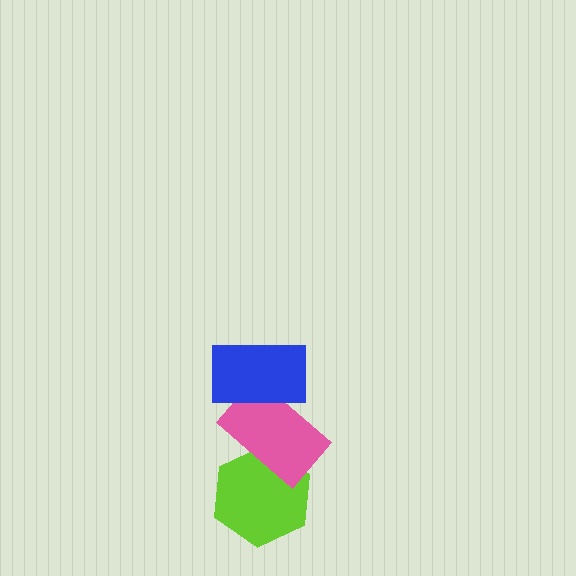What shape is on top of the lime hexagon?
The pink rectangle is on top of the lime hexagon.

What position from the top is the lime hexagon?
The lime hexagon is 3rd from the top.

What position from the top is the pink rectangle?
The pink rectangle is 2nd from the top.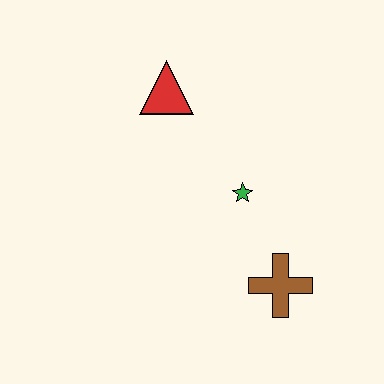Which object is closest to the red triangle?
The green star is closest to the red triangle.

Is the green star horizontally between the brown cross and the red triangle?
Yes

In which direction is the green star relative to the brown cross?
The green star is above the brown cross.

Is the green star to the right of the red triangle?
Yes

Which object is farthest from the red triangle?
The brown cross is farthest from the red triangle.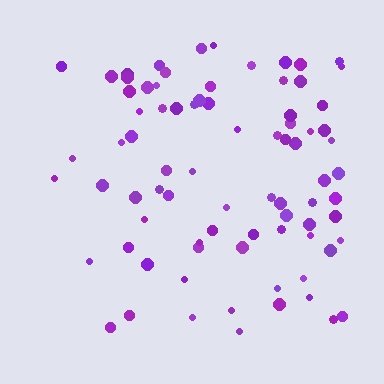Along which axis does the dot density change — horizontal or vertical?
Horizontal.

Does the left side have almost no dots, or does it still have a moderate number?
Still a moderate number, just noticeably fewer than the right.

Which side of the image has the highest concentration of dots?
The right.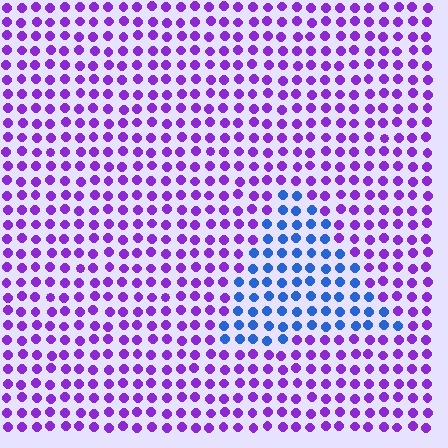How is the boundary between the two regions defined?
The boundary is defined purely by a slight shift in hue (about 56 degrees). Spacing, size, and orientation are identical on both sides.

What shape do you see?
I see a triangle.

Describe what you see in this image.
The image is filled with small purple elements in a uniform arrangement. A triangle-shaped region is visible where the elements are tinted to a slightly different hue, forming a subtle color boundary.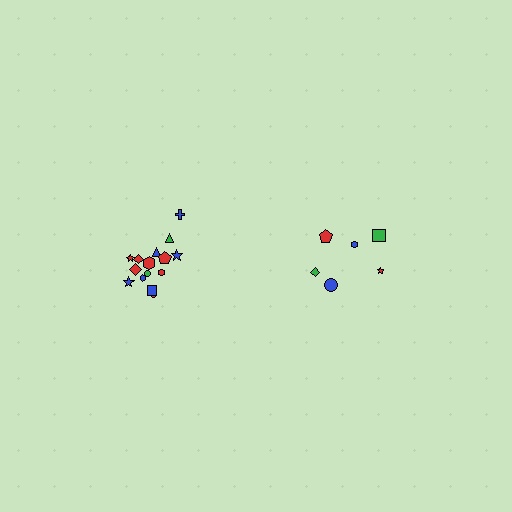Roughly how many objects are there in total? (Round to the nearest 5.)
Roughly 20 objects in total.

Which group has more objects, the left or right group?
The left group.